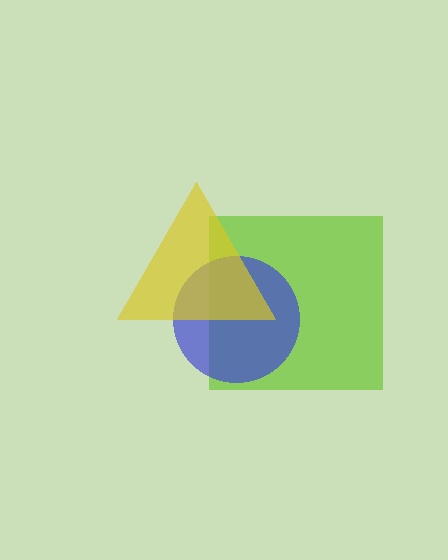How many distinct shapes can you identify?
There are 3 distinct shapes: a lime square, a blue circle, a yellow triangle.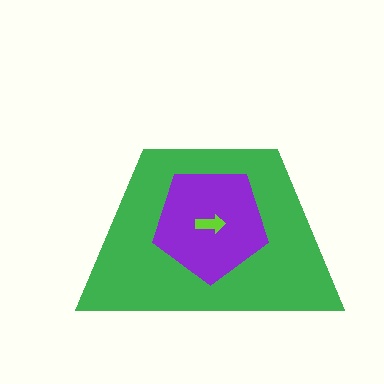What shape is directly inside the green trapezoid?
The purple pentagon.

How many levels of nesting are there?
3.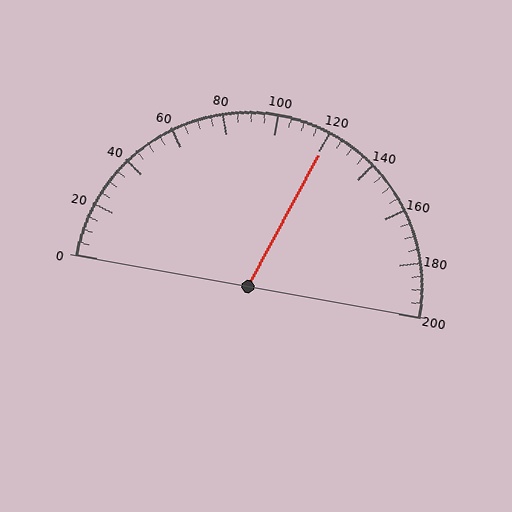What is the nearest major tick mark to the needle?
The nearest major tick mark is 120.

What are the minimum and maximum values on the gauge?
The gauge ranges from 0 to 200.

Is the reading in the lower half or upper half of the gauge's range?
The reading is in the upper half of the range (0 to 200).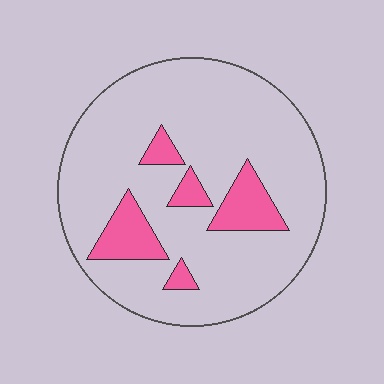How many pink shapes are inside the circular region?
5.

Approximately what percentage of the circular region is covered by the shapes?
Approximately 15%.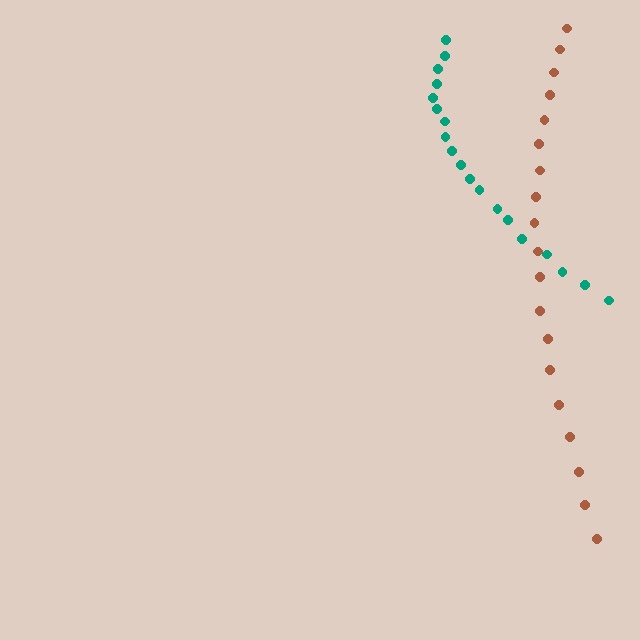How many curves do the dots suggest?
There are 2 distinct paths.